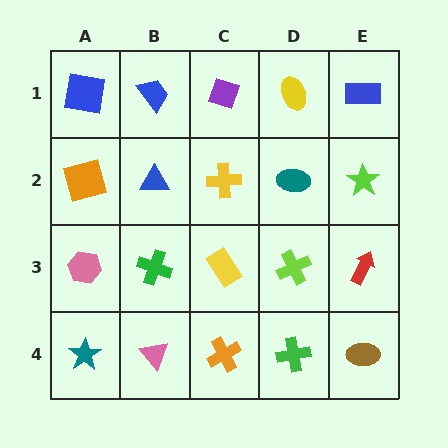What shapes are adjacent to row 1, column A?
An orange square (row 2, column A), a blue trapezoid (row 1, column B).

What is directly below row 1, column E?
A lime star.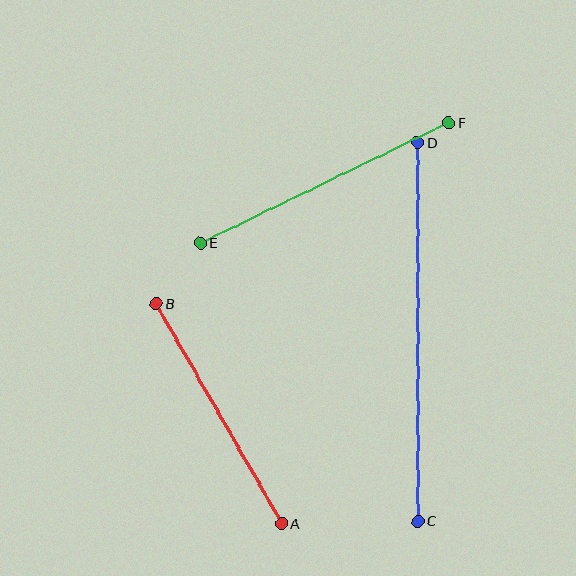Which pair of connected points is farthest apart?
Points C and D are farthest apart.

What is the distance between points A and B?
The distance is approximately 253 pixels.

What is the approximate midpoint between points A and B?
The midpoint is at approximately (219, 414) pixels.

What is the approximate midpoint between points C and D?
The midpoint is at approximately (418, 332) pixels.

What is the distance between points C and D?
The distance is approximately 379 pixels.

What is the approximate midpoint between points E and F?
The midpoint is at approximately (324, 183) pixels.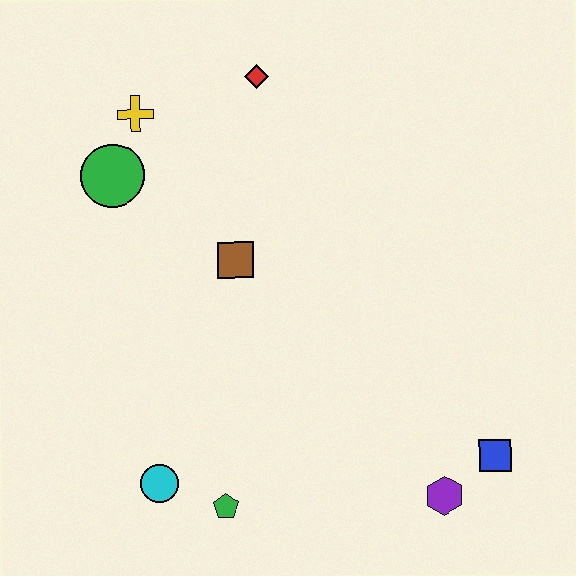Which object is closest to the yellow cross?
The green circle is closest to the yellow cross.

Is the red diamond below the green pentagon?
No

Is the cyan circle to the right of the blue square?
No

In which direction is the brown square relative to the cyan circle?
The brown square is above the cyan circle.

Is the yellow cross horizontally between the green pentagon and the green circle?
Yes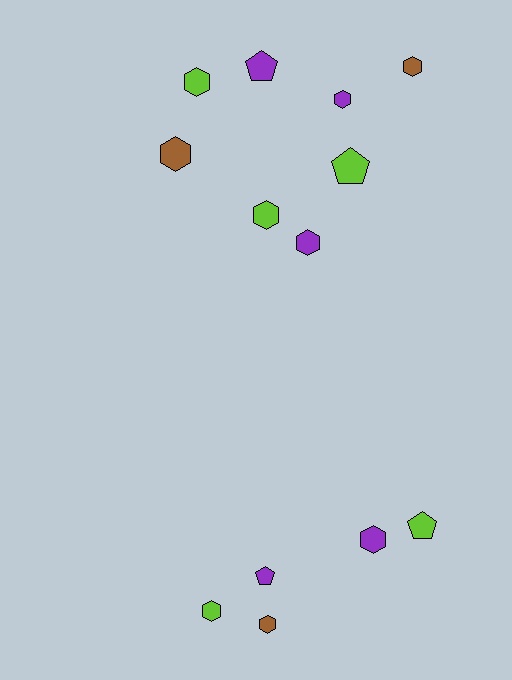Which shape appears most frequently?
Hexagon, with 9 objects.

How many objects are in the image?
There are 13 objects.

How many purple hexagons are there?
There are 3 purple hexagons.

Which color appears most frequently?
Purple, with 5 objects.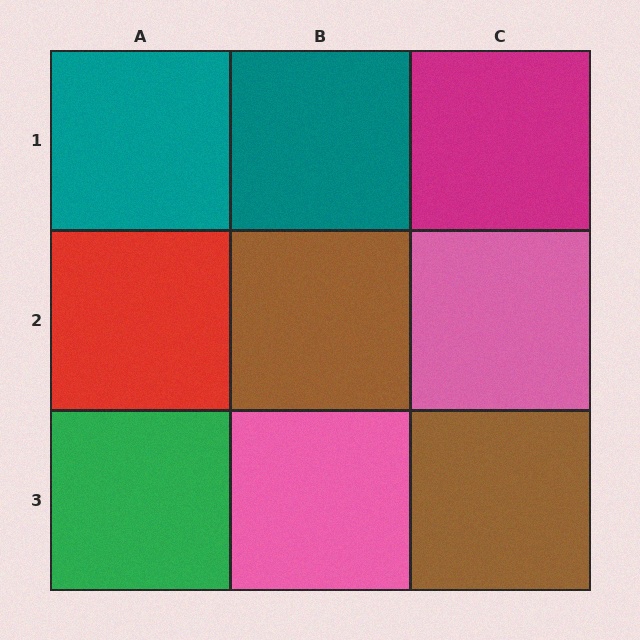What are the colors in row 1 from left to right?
Teal, teal, magenta.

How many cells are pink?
2 cells are pink.